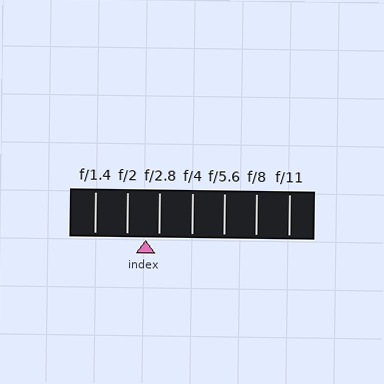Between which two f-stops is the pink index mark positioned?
The index mark is between f/2 and f/2.8.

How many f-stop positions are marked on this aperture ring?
There are 7 f-stop positions marked.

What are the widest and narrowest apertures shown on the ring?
The widest aperture shown is f/1.4 and the narrowest is f/11.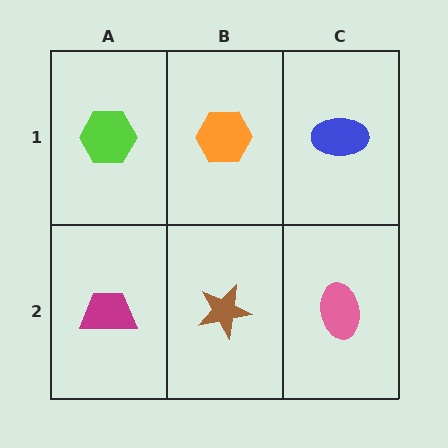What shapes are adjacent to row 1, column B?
A brown star (row 2, column B), a lime hexagon (row 1, column A), a blue ellipse (row 1, column C).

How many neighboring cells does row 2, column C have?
2.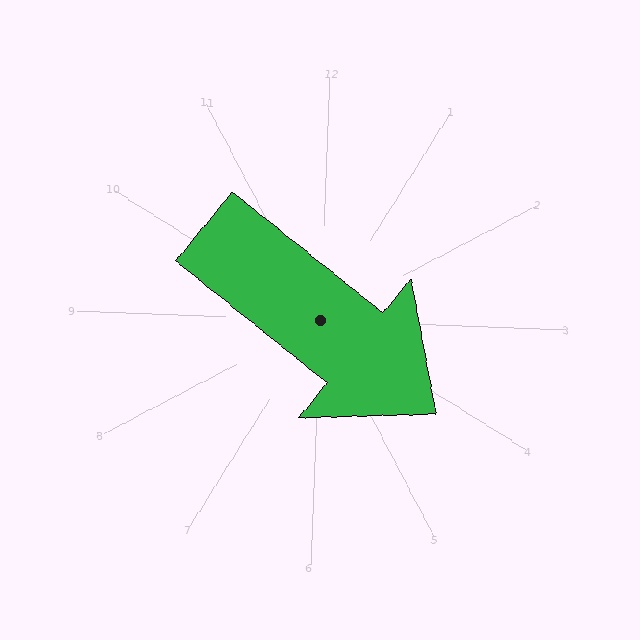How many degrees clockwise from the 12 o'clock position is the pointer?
Approximately 127 degrees.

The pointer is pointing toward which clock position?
Roughly 4 o'clock.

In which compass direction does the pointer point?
Southeast.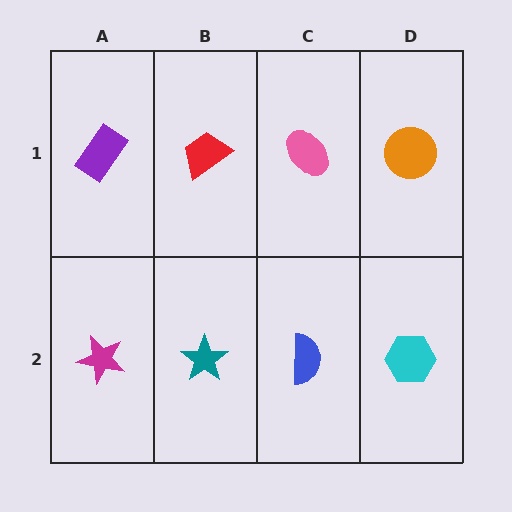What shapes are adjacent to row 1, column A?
A magenta star (row 2, column A), a red trapezoid (row 1, column B).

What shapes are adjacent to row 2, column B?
A red trapezoid (row 1, column B), a magenta star (row 2, column A), a blue semicircle (row 2, column C).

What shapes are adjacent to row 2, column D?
An orange circle (row 1, column D), a blue semicircle (row 2, column C).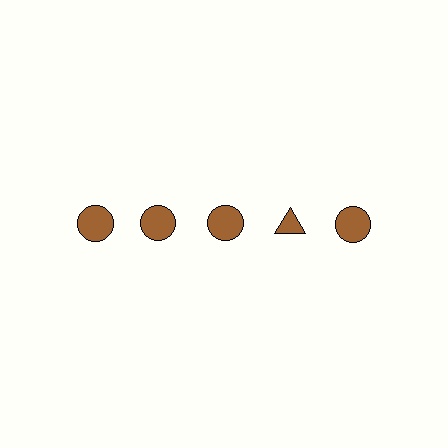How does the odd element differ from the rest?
It has a different shape: triangle instead of circle.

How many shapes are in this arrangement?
There are 5 shapes arranged in a grid pattern.